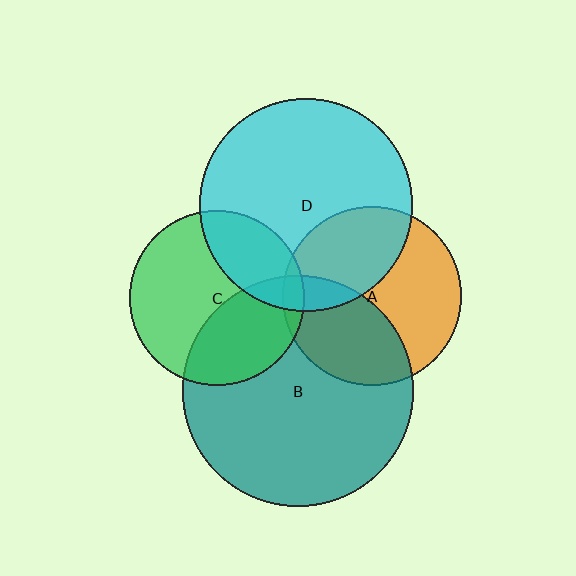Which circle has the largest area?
Circle B (teal).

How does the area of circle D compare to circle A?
Approximately 1.4 times.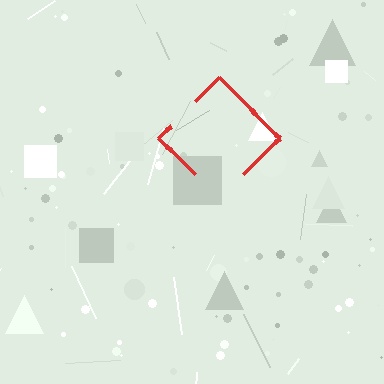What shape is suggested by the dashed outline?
The dashed outline suggests a diamond.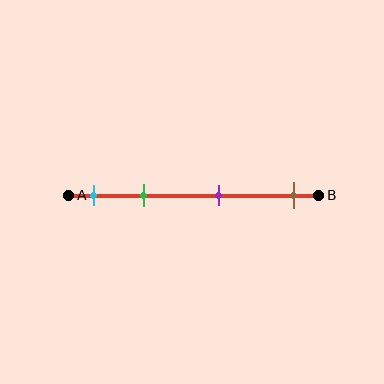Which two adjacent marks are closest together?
The cyan and green marks are the closest adjacent pair.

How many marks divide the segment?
There are 4 marks dividing the segment.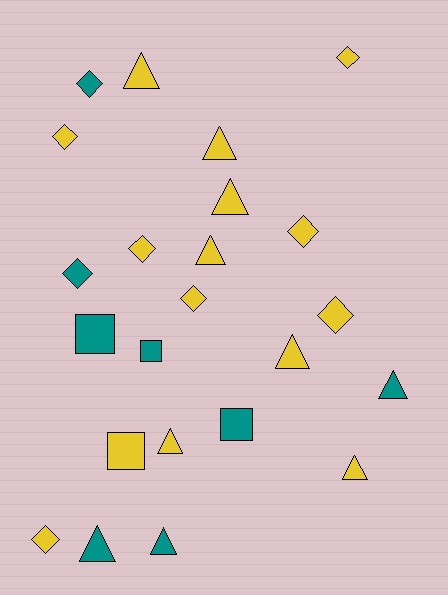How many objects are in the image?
There are 23 objects.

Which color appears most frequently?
Yellow, with 15 objects.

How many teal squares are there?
There are 3 teal squares.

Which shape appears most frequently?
Triangle, with 10 objects.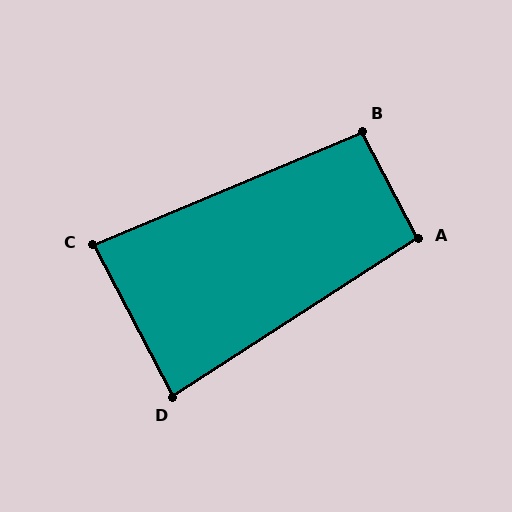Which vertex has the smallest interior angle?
D, at approximately 85 degrees.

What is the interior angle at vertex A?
Approximately 95 degrees (approximately right).